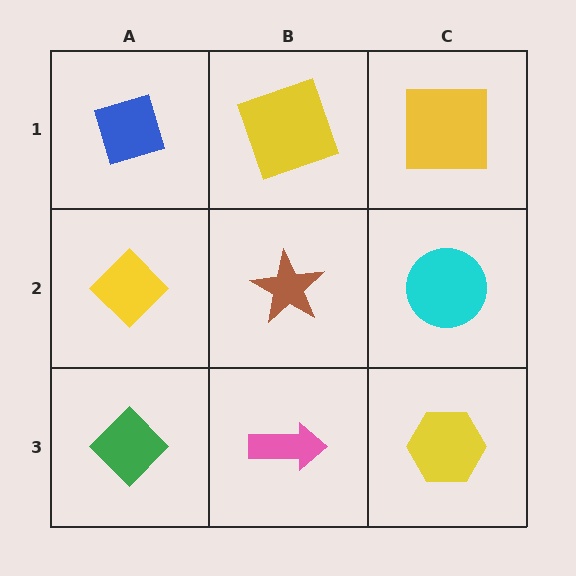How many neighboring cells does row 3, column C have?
2.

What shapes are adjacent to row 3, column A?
A yellow diamond (row 2, column A), a pink arrow (row 3, column B).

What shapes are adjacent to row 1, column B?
A brown star (row 2, column B), a blue diamond (row 1, column A), a yellow square (row 1, column C).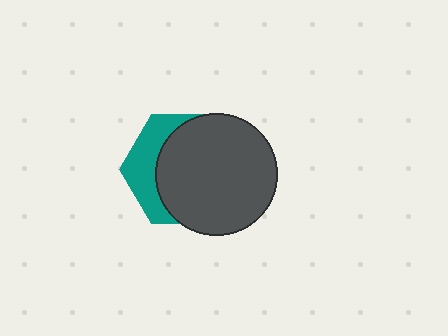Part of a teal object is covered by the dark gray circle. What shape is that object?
It is a hexagon.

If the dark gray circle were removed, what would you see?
You would see the complete teal hexagon.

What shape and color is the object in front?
The object in front is a dark gray circle.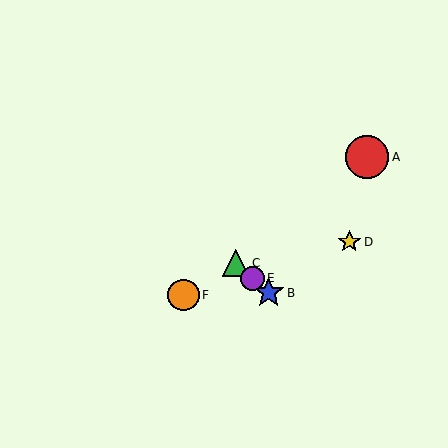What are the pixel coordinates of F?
Object F is at (183, 295).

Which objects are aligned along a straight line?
Objects B, C, E are aligned along a straight line.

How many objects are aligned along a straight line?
3 objects (B, C, E) are aligned along a straight line.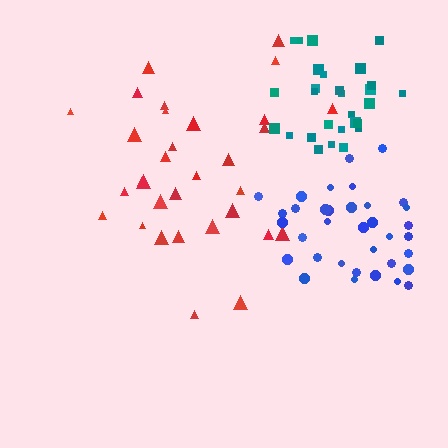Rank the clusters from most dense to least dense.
teal, blue, red.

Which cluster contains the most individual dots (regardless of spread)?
Blue (35).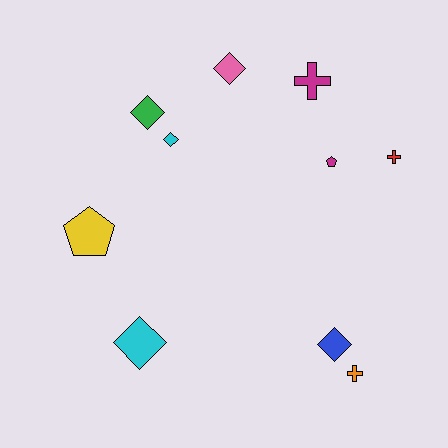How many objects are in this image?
There are 10 objects.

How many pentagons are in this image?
There are 2 pentagons.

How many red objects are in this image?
There is 1 red object.